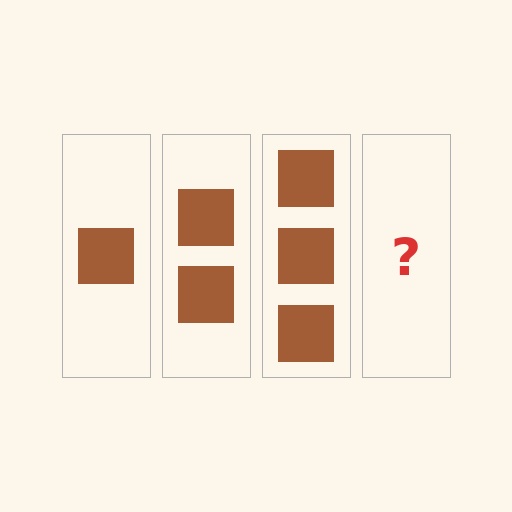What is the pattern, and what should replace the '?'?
The pattern is that each step adds one more square. The '?' should be 4 squares.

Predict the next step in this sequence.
The next step is 4 squares.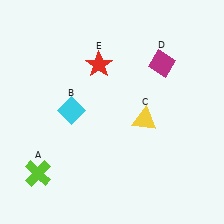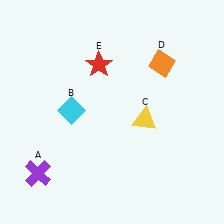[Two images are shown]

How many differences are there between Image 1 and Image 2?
There are 2 differences between the two images.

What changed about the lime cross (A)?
In Image 1, A is lime. In Image 2, it changed to purple.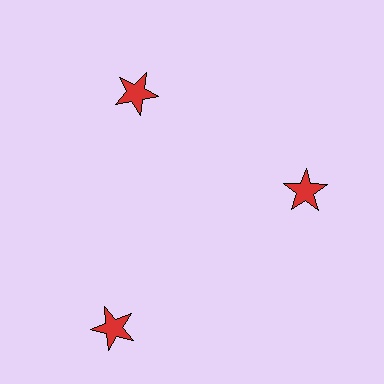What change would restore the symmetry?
The symmetry would be restored by moving it inward, back onto the ring so that all 3 stars sit at equal angles and equal distance from the center.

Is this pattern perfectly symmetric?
No. The 3 red stars are arranged in a ring, but one element near the 7 o'clock position is pushed outward from the center, breaking the 3-fold rotational symmetry.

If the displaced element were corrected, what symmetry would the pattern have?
It would have 3-fold rotational symmetry — the pattern would map onto itself every 120 degrees.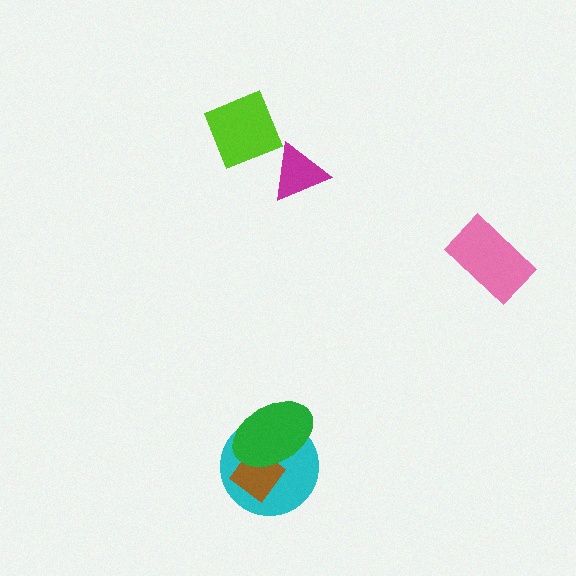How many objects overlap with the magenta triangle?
0 objects overlap with the magenta triangle.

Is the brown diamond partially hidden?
Yes, it is partially covered by another shape.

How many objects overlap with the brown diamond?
2 objects overlap with the brown diamond.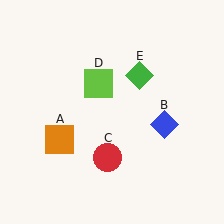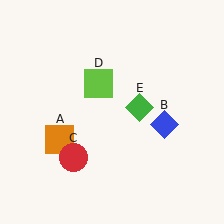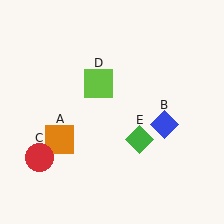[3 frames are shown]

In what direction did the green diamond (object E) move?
The green diamond (object E) moved down.